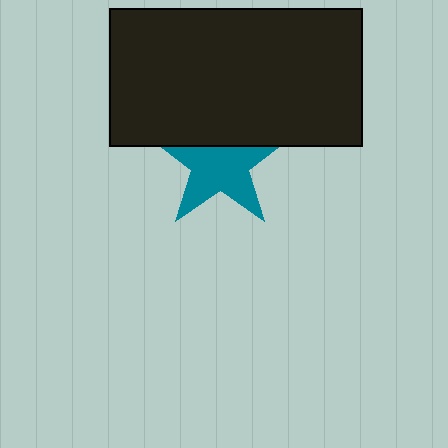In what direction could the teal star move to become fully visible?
The teal star could move down. That would shift it out from behind the black rectangle entirely.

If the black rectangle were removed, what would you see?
You would see the complete teal star.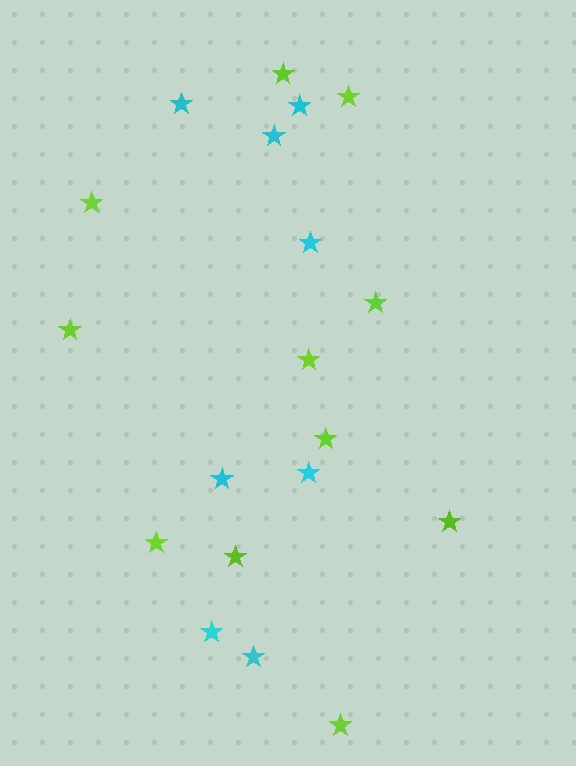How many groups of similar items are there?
There are 2 groups: one group of cyan stars (8) and one group of lime stars (11).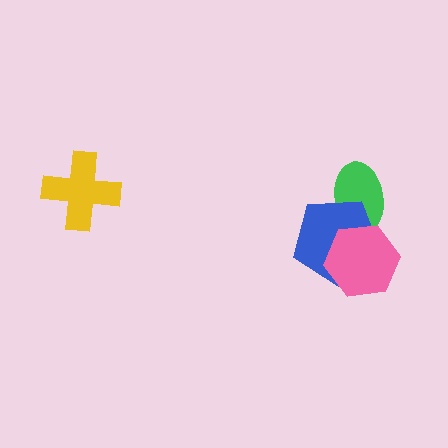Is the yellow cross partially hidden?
No, no other shape covers it.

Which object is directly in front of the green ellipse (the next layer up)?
The blue pentagon is directly in front of the green ellipse.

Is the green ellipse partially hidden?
Yes, it is partially covered by another shape.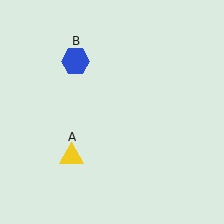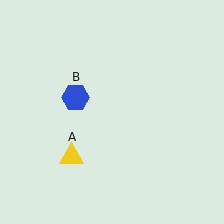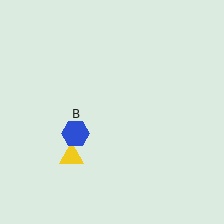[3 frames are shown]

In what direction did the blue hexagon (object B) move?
The blue hexagon (object B) moved down.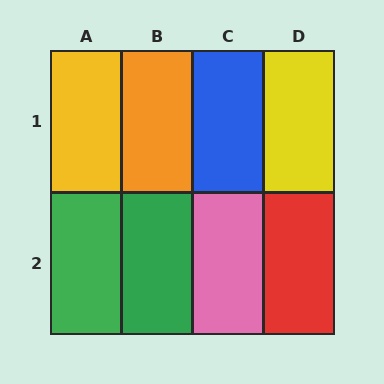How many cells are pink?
1 cell is pink.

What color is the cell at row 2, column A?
Green.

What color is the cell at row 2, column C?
Pink.